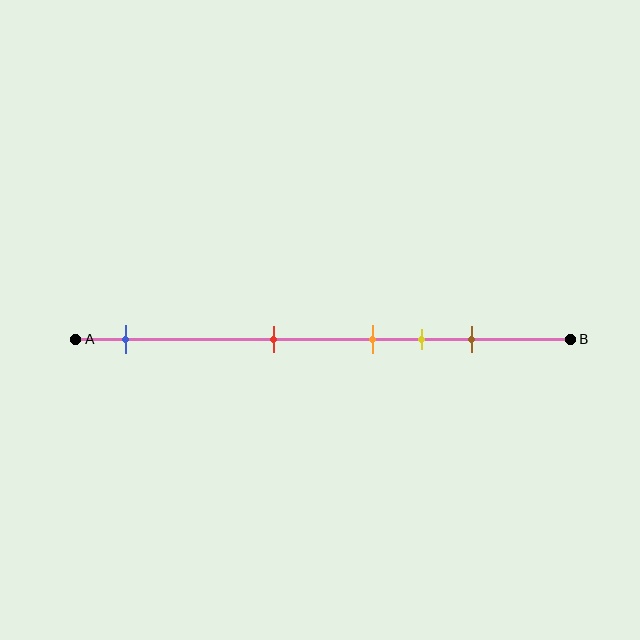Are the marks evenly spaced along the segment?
No, the marks are not evenly spaced.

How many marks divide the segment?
There are 5 marks dividing the segment.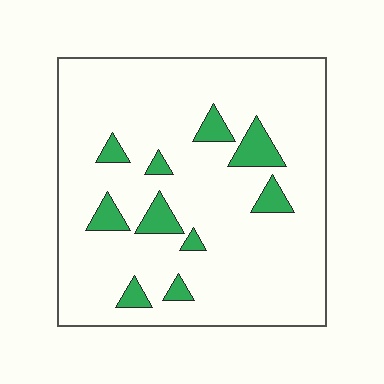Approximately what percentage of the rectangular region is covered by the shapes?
Approximately 10%.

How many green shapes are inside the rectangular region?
10.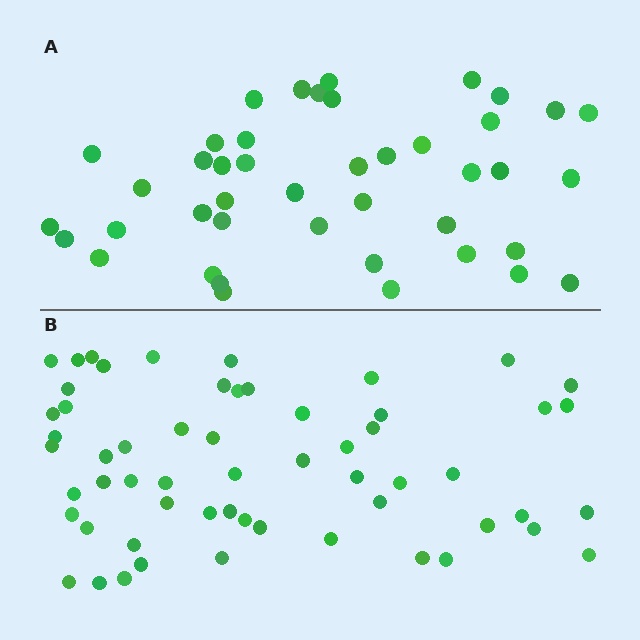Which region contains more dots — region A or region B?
Region B (the bottom region) has more dots.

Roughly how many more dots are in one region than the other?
Region B has approximately 15 more dots than region A.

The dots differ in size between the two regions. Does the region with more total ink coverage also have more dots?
No. Region A has more total ink coverage because its dots are larger, but region B actually contains more individual dots. Total area can be misleading — the number of items is what matters here.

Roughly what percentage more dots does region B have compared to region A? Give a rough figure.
About 35% more.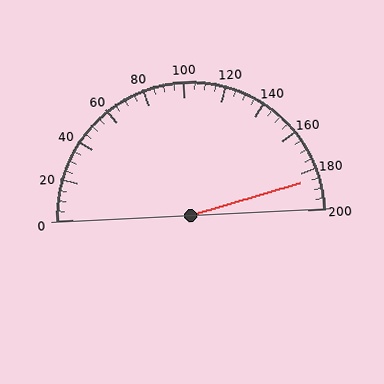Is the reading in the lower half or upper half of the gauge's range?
The reading is in the upper half of the range (0 to 200).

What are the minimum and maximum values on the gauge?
The gauge ranges from 0 to 200.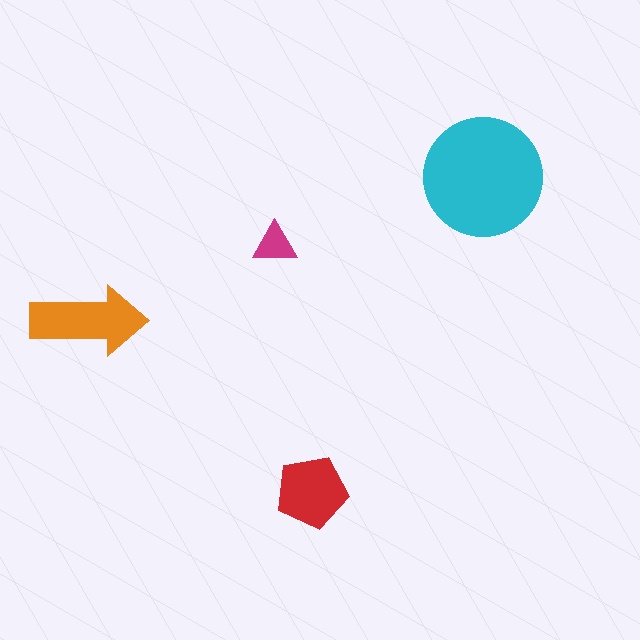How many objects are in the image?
There are 4 objects in the image.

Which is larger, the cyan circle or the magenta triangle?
The cyan circle.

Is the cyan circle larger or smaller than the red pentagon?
Larger.